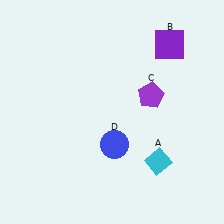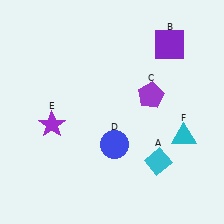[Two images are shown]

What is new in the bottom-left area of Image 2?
A purple star (E) was added in the bottom-left area of Image 2.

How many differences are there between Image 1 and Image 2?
There are 2 differences between the two images.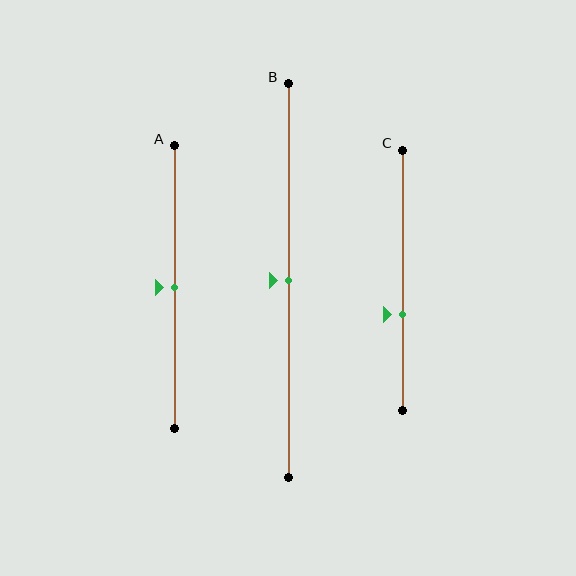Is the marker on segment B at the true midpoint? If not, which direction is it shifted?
Yes, the marker on segment B is at the true midpoint.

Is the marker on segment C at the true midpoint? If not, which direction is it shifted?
No, the marker on segment C is shifted downward by about 13% of the segment length.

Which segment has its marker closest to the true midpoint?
Segment A has its marker closest to the true midpoint.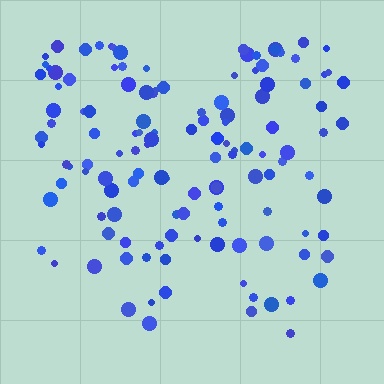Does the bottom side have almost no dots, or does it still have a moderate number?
Still a moderate number, just noticeably fewer than the top.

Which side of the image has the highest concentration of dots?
The top.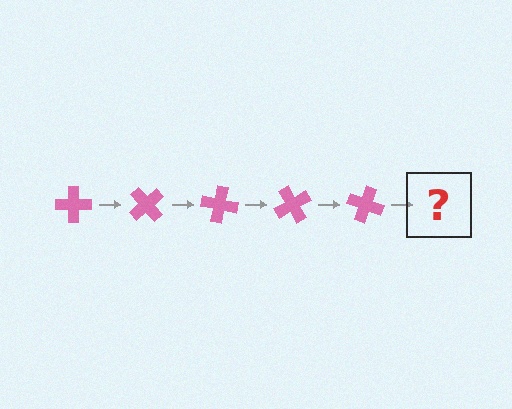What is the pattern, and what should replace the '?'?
The pattern is that the cross rotates 50 degrees each step. The '?' should be a pink cross rotated 250 degrees.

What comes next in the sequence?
The next element should be a pink cross rotated 250 degrees.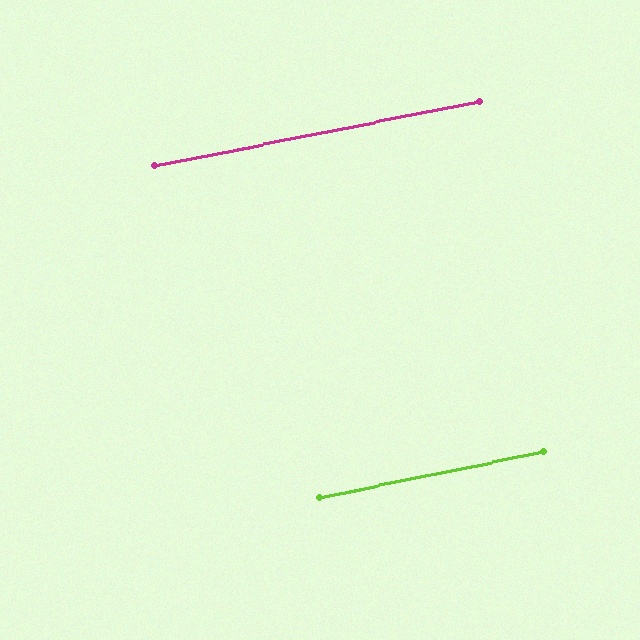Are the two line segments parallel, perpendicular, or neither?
Parallel — their directions differ by only 0.5°.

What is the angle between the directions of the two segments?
Approximately 0 degrees.